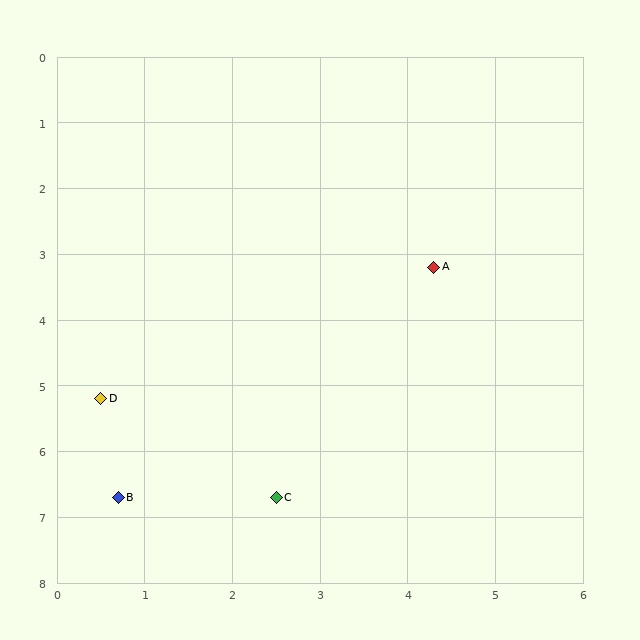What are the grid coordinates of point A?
Point A is at approximately (4.3, 3.2).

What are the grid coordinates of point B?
Point B is at approximately (0.7, 6.7).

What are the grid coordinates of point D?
Point D is at approximately (0.5, 5.2).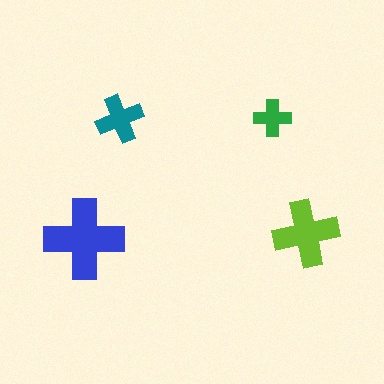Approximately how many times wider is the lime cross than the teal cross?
About 1.5 times wider.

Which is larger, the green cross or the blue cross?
The blue one.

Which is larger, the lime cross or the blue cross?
The blue one.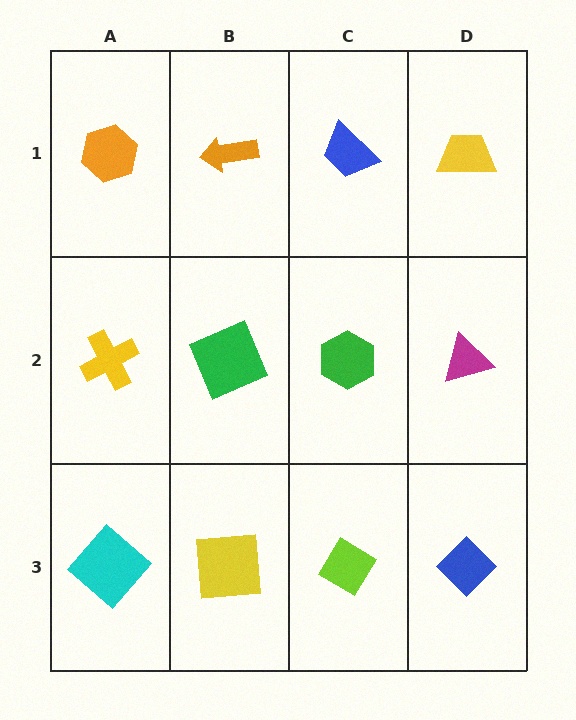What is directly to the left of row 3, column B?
A cyan diamond.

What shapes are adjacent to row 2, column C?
A blue trapezoid (row 1, column C), a lime diamond (row 3, column C), a green square (row 2, column B), a magenta triangle (row 2, column D).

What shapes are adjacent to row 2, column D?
A yellow trapezoid (row 1, column D), a blue diamond (row 3, column D), a green hexagon (row 2, column C).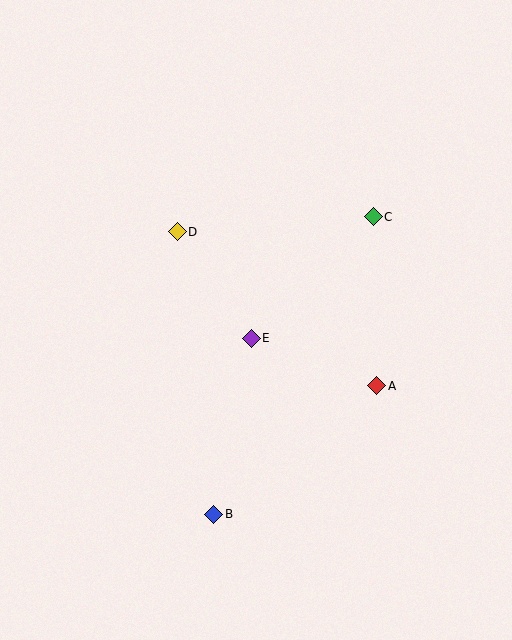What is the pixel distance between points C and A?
The distance between C and A is 169 pixels.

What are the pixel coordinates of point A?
Point A is at (377, 386).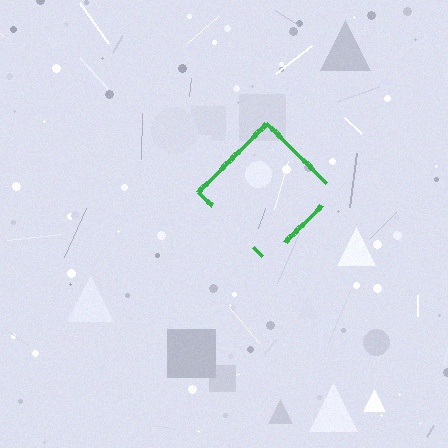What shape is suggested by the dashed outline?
The dashed outline suggests a diamond.